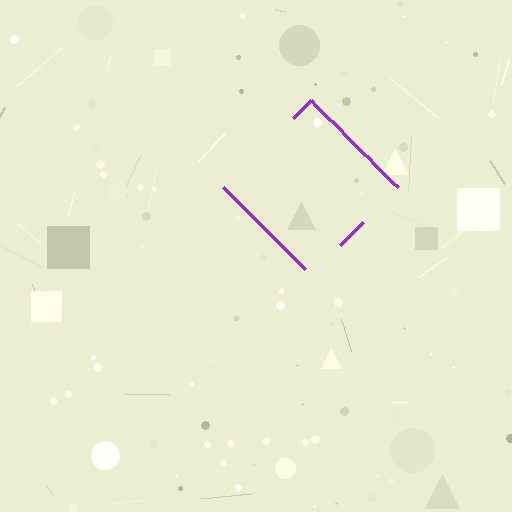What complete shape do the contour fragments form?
The contour fragments form a diamond.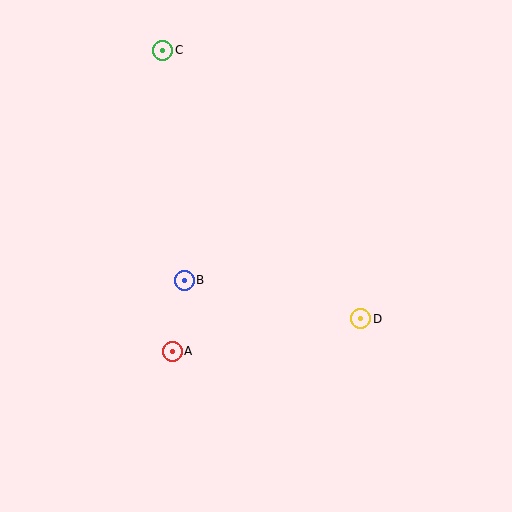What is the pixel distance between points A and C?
The distance between A and C is 301 pixels.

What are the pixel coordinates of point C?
Point C is at (163, 50).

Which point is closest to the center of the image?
Point B at (184, 280) is closest to the center.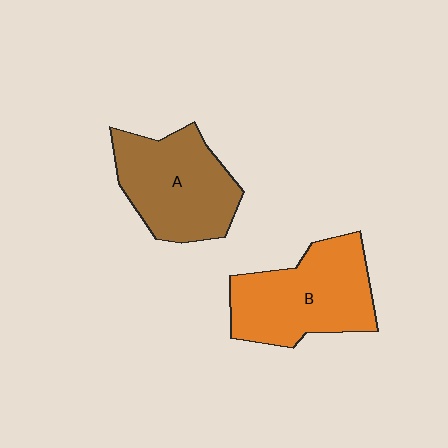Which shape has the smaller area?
Shape A (brown).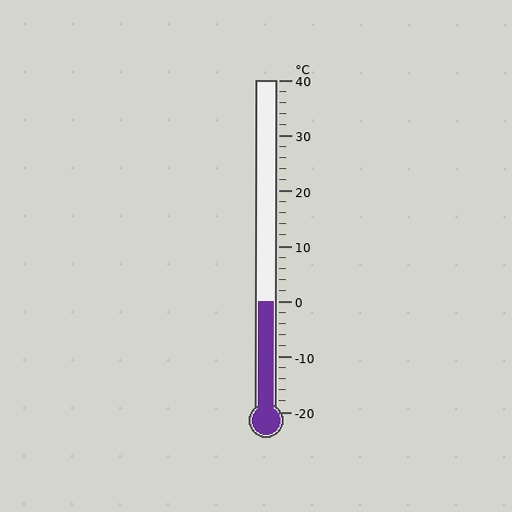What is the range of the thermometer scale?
The thermometer scale ranges from -20°C to 40°C.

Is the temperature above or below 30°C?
The temperature is below 30°C.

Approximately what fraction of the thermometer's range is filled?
The thermometer is filled to approximately 35% of its range.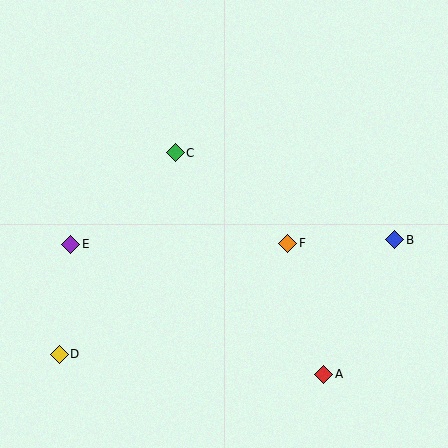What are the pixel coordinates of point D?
Point D is at (59, 354).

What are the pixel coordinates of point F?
Point F is at (288, 243).